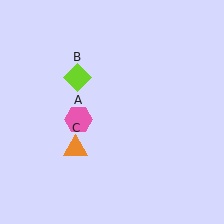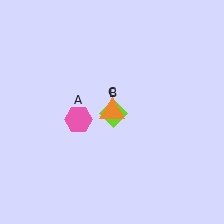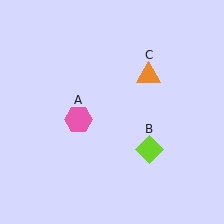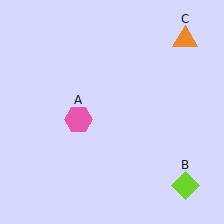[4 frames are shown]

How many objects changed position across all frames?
2 objects changed position: lime diamond (object B), orange triangle (object C).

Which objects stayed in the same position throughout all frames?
Pink hexagon (object A) remained stationary.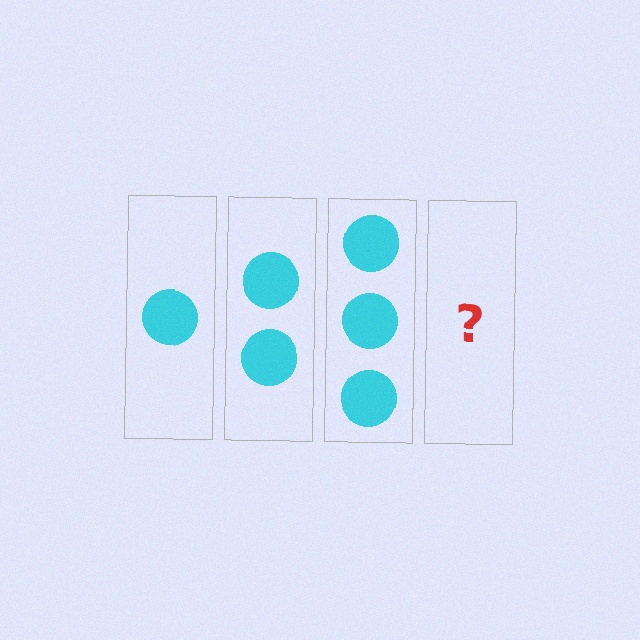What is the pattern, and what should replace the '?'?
The pattern is that each step adds one more circle. The '?' should be 4 circles.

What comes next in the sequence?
The next element should be 4 circles.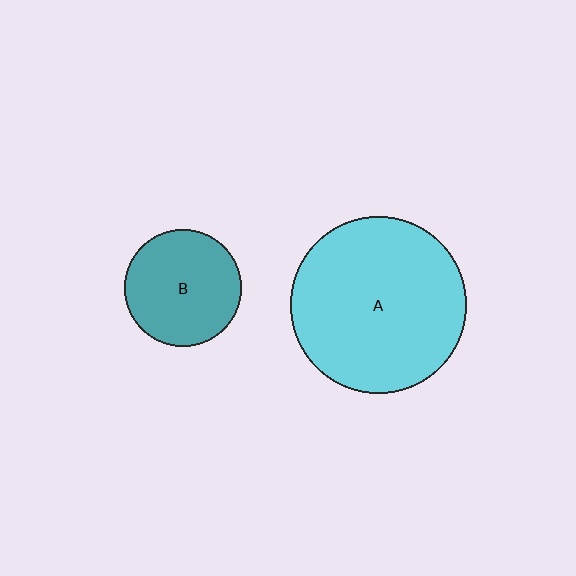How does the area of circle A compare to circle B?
Approximately 2.3 times.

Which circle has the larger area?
Circle A (cyan).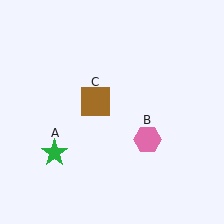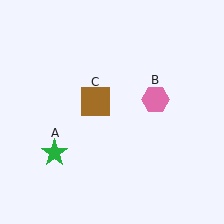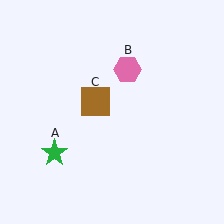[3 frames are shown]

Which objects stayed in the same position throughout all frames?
Green star (object A) and brown square (object C) remained stationary.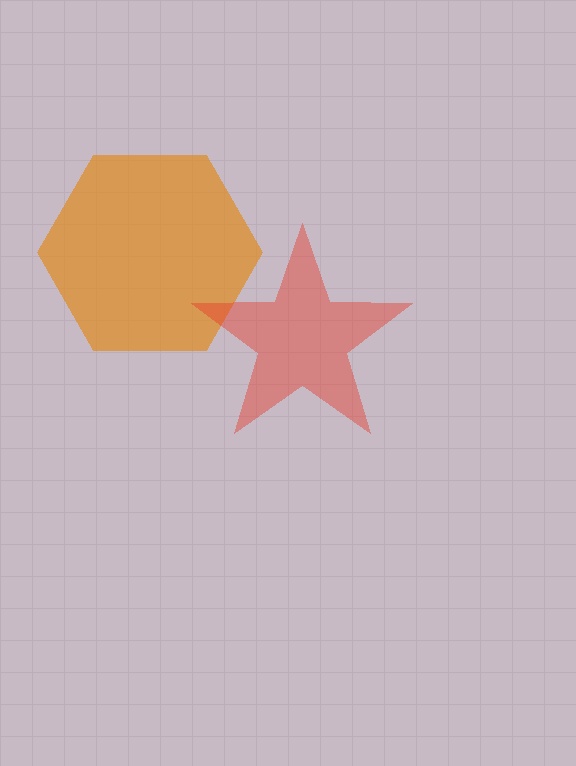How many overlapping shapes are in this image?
There are 2 overlapping shapes in the image.